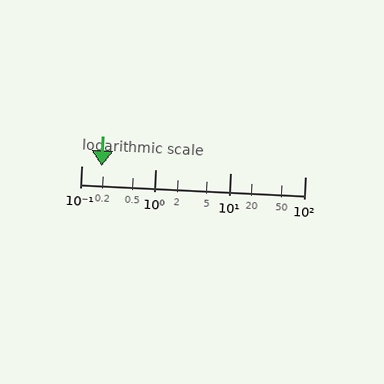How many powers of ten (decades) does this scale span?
The scale spans 3 decades, from 0.1 to 100.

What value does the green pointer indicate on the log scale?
The pointer indicates approximately 0.19.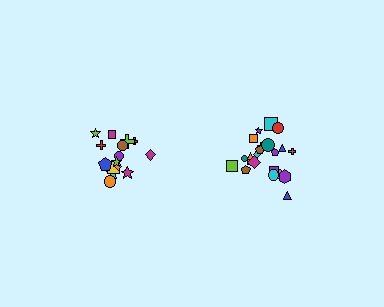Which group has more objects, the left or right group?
The right group.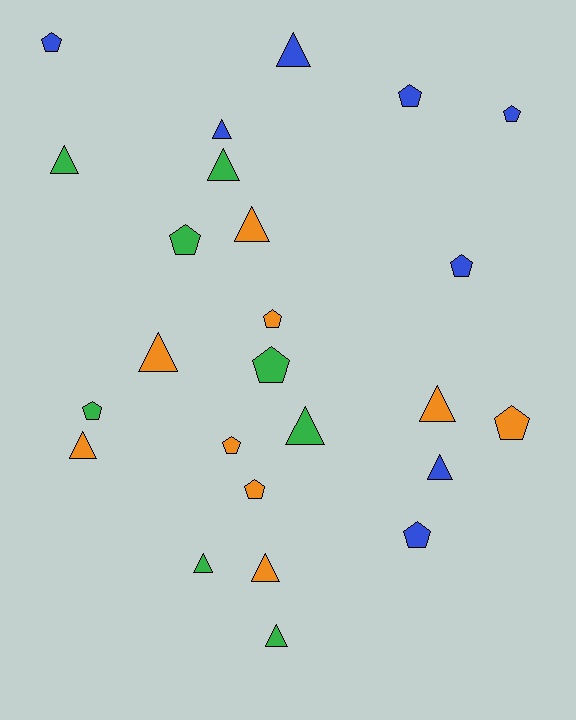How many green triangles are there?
There are 5 green triangles.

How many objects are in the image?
There are 25 objects.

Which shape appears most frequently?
Triangle, with 13 objects.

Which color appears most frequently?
Orange, with 9 objects.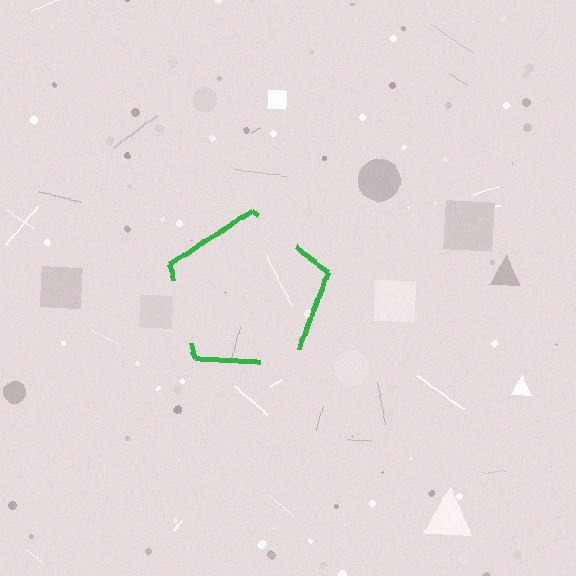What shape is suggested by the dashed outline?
The dashed outline suggests a pentagon.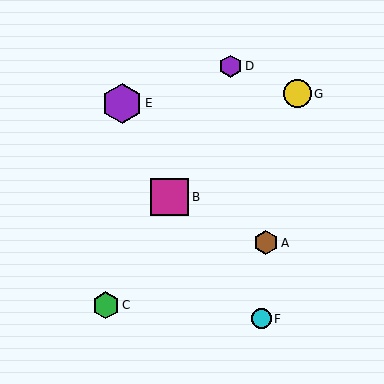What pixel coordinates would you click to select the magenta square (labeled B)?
Click at (170, 197) to select the magenta square B.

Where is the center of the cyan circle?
The center of the cyan circle is at (261, 319).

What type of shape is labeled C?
Shape C is a green hexagon.